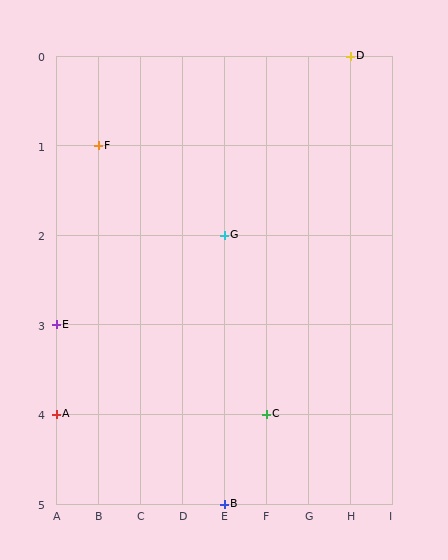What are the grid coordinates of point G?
Point G is at grid coordinates (E, 2).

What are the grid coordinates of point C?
Point C is at grid coordinates (F, 4).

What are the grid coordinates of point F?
Point F is at grid coordinates (B, 1).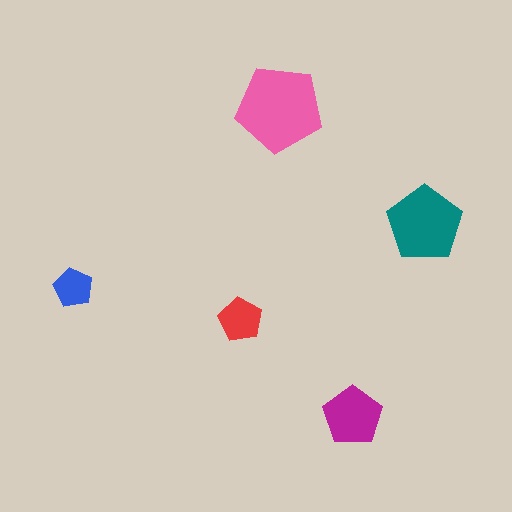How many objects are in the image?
There are 5 objects in the image.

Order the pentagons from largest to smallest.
the pink one, the teal one, the magenta one, the red one, the blue one.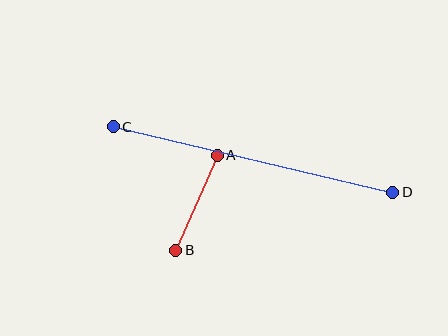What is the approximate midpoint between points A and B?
The midpoint is at approximately (197, 203) pixels.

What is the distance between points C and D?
The distance is approximately 287 pixels.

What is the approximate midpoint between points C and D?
The midpoint is at approximately (253, 160) pixels.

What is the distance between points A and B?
The distance is approximately 104 pixels.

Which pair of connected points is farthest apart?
Points C and D are farthest apart.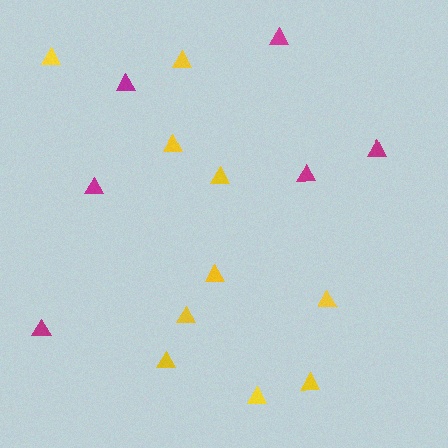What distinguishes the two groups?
There are 2 groups: one group of yellow triangles (10) and one group of magenta triangles (6).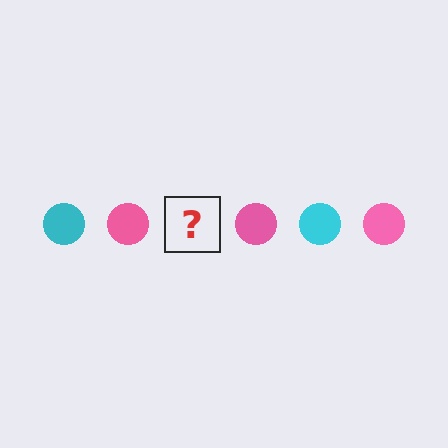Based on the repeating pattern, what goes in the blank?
The blank should be a cyan circle.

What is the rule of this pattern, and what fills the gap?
The rule is that the pattern cycles through cyan, pink circles. The gap should be filled with a cyan circle.